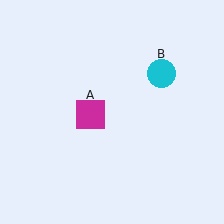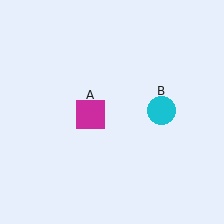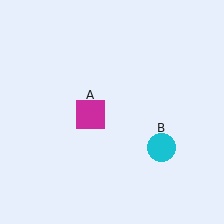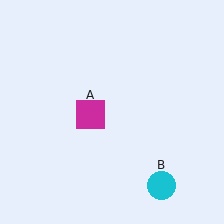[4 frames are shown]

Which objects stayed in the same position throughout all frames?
Magenta square (object A) remained stationary.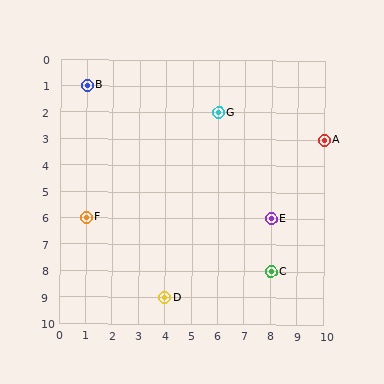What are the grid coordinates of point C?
Point C is at grid coordinates (8, 8).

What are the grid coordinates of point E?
Point E is at grid coordinates (8, 6).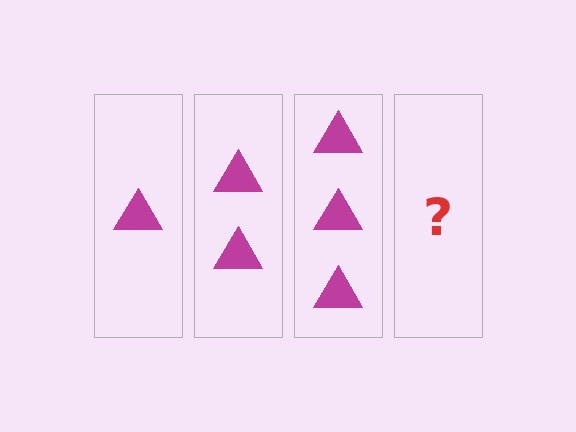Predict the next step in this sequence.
The next step is 4 triangles.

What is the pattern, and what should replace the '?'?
The pattern is that each step adds one more triangle. The '?' should be 4 triangles.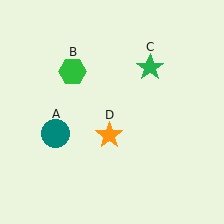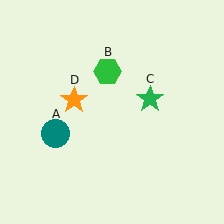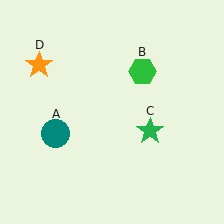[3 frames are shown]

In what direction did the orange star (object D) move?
The orange star (object D) moved up and to the left.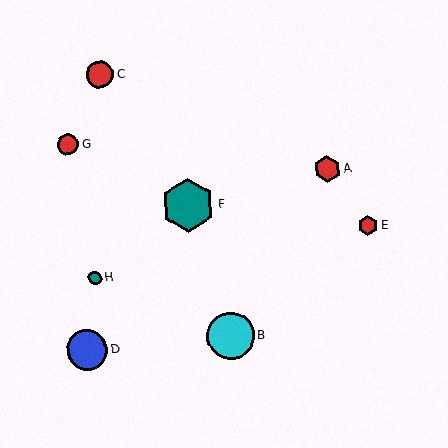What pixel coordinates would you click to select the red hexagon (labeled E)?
Click at (368, 225) to select the red hexagon E.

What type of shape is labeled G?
Shape G is a red circle.